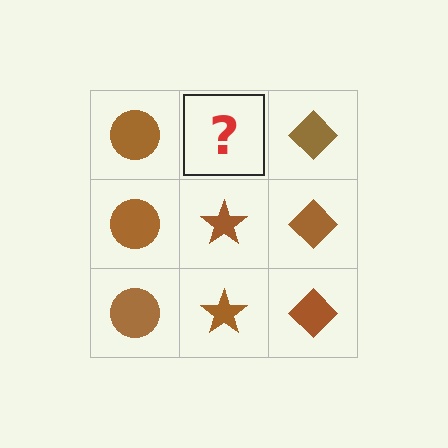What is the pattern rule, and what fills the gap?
The rule is that each column has a consistent shape. The gap should be filled with a brown star.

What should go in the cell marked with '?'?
The missing cell should contain a brown star.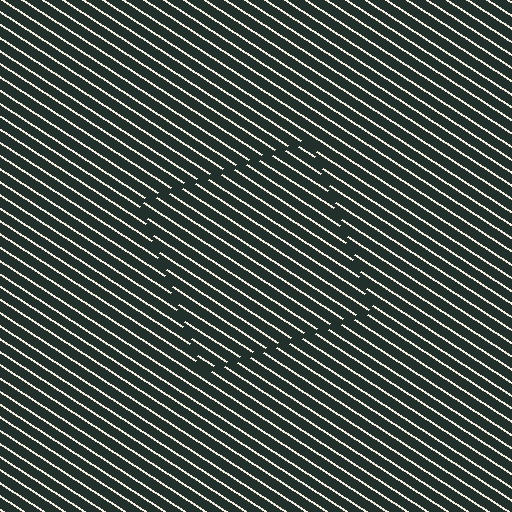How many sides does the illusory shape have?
4 sides — the line-ends trace a square.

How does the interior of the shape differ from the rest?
The interior of the shape contains the same grating, shifted by half a period — the contour is defined by the phase discontinuity where line-ends from the inner and outer gratings abut.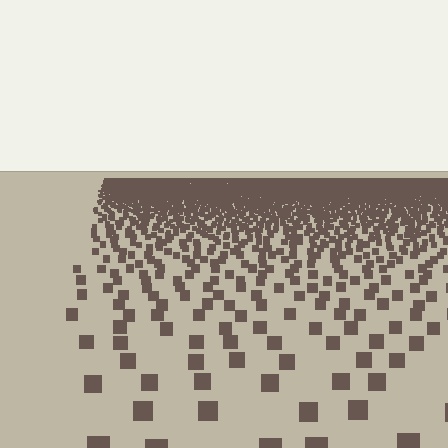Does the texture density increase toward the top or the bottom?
Density increases toward the top.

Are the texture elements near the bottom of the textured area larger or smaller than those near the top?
Larger. Near the bottom, elements are closer to the viewer and appear at a bigger on-screen size.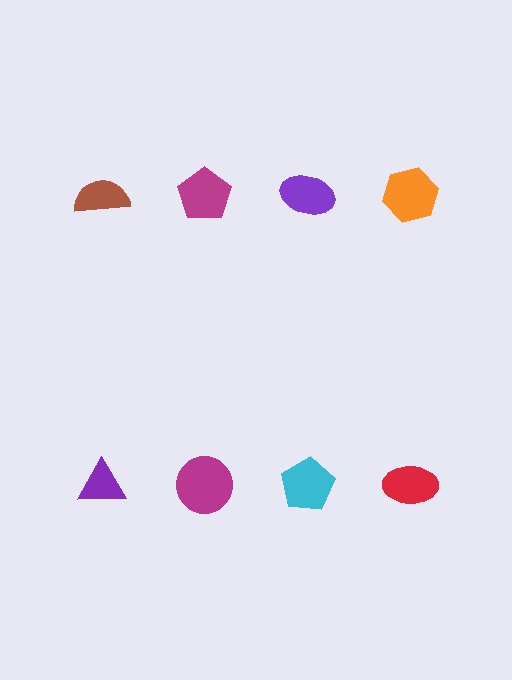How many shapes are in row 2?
4 shapes.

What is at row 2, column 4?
A red ellipse.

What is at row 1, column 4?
An orange hexagon.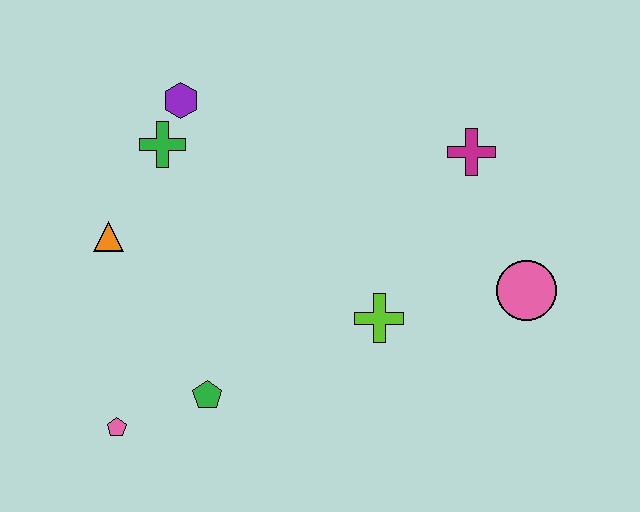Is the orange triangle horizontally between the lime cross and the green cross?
No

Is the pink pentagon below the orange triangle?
Yes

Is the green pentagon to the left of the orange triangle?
No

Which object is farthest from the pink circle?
The pink pentagon is farthest from the pink circle.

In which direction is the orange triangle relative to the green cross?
The orange triangle is below the green cross.